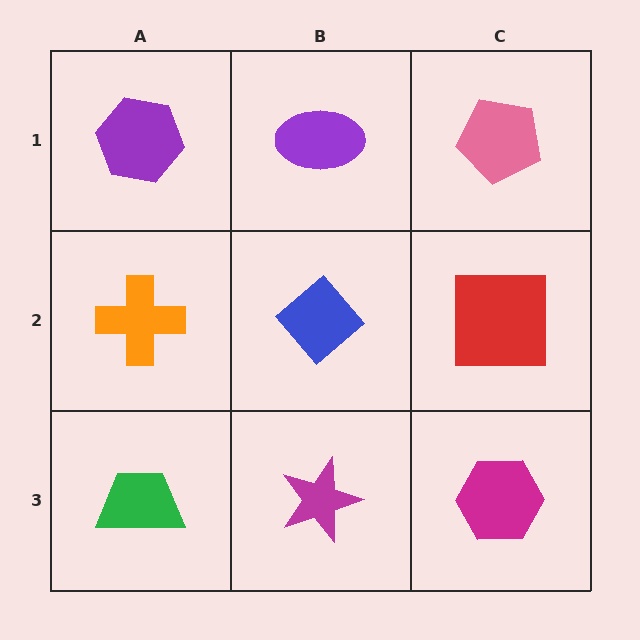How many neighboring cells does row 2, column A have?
3.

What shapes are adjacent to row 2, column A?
A purple hexagon (row 1, column A), a green trapezoid (row 3, column A), a blue diamond (row 2, column B).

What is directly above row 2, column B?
A purple ellipse.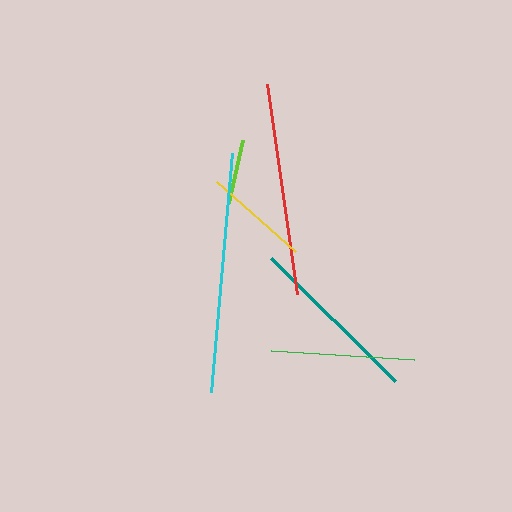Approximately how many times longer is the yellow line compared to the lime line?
The yellow line is approximately 1.6 times the length of the lime line.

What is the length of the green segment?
The green segment is approximately 143 pixels long.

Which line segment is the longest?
The cyan line is the longest at approximately 240 pixels.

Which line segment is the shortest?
The lime line is the shortest at approximately 64 pixels.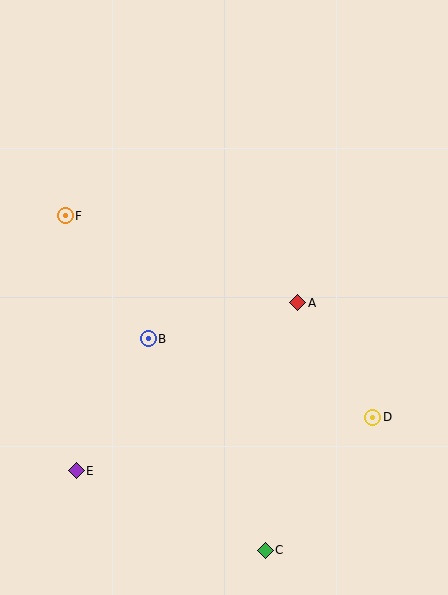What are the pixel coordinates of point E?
Point E is at (76, 471).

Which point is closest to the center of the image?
Point A at (298, 303) is closest to the center.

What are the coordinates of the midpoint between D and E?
The midpoint between D and E is at (224, 444).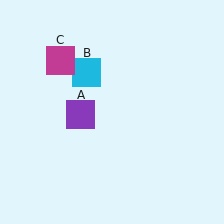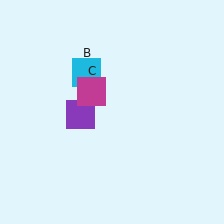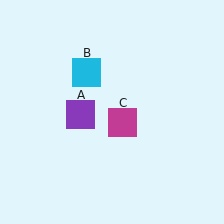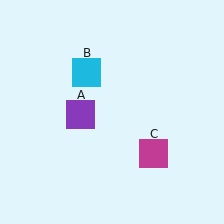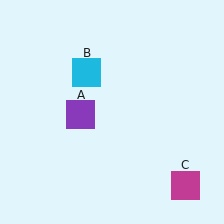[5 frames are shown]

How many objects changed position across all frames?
1 object changed position: magenta square (object C).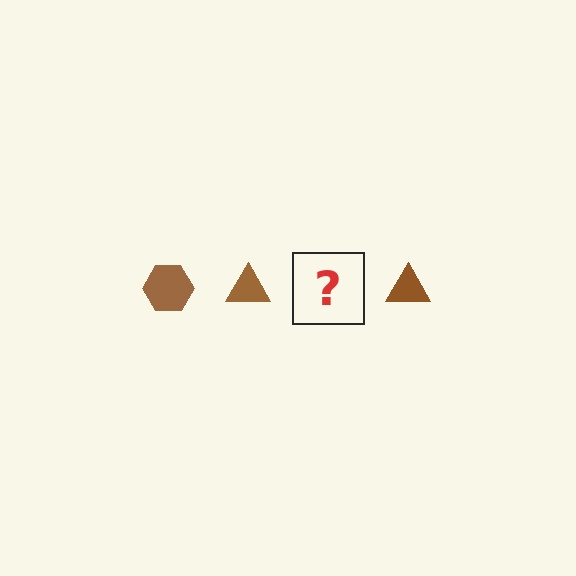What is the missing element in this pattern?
The missing element is a brown hexagon.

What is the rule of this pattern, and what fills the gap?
The rule is that the pattern cycles through hexagon, triangle shapes in brown. The gap should be filled with a brown hexagon.